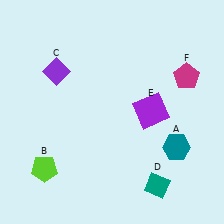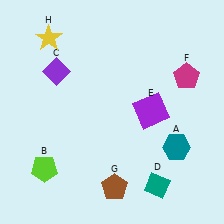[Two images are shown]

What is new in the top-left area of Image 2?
A yellow star (H) was added in the top-left area of Image 2.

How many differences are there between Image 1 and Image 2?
There are 2 differences between the two images.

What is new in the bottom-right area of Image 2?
A brown pentagon (G) was added in the bottom-right area of Image 2.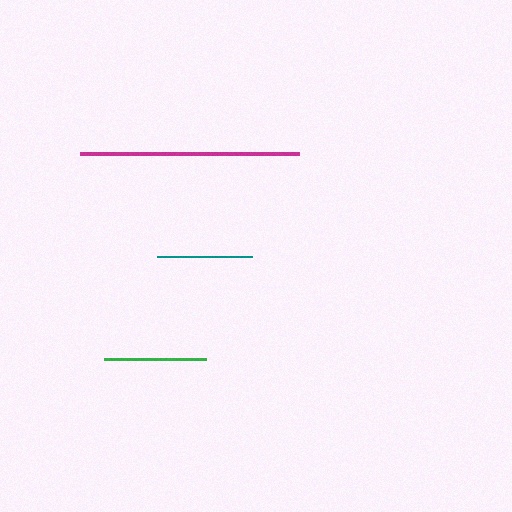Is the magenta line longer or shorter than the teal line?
The magenta line is longer than the teal line.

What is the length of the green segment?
The green segment is approximately 102 pixels long.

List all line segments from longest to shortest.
From longest to shortest: magenta, green, teal.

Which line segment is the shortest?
The teal line is the shortest at approximately 95 pixels.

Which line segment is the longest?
The magenta line is the longest at approximately 218 pixels.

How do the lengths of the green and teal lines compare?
The green and teal lines are approximately the same length.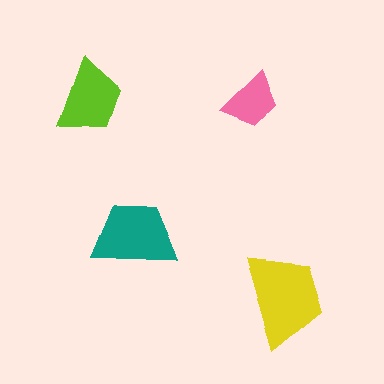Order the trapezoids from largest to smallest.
the yellow one, the teal one, the lime one, the pink one.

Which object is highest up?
The pink trapezoid is topmost.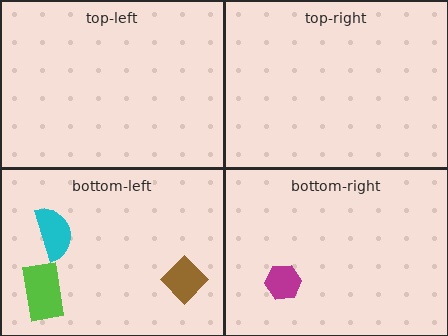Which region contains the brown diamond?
The bottom-left region.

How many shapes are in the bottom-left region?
3.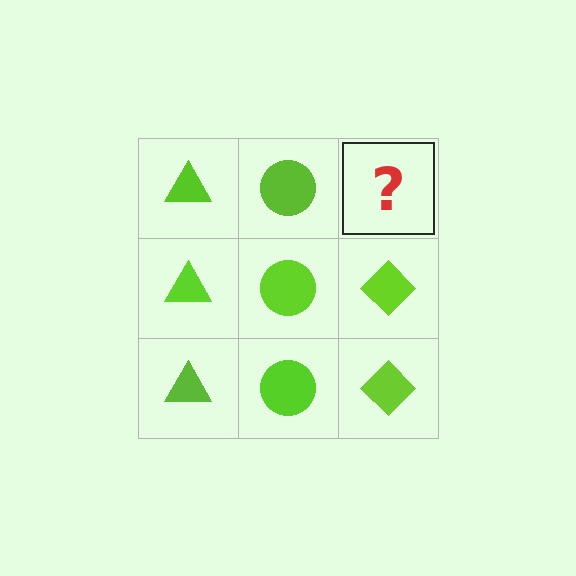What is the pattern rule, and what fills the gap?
The rule is that each column has a consistent shape. The gap should be filled with a lime diamond.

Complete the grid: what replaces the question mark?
The question mark should be replaced with a lime diamond.